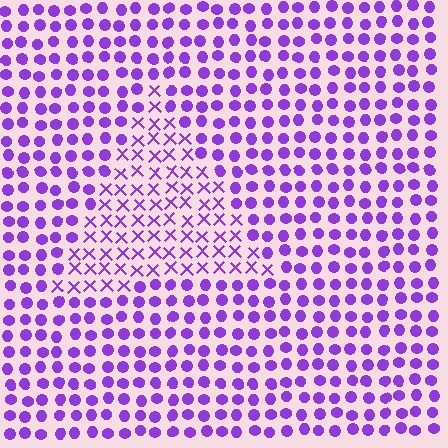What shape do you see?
I see a triangle.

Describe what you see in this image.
The image is filled with small purple elements arranged in a uniform grid. A triangle-shaped region contains X marks, while the surrounding area contains circles. The boundary is defined purely by the change in element shape.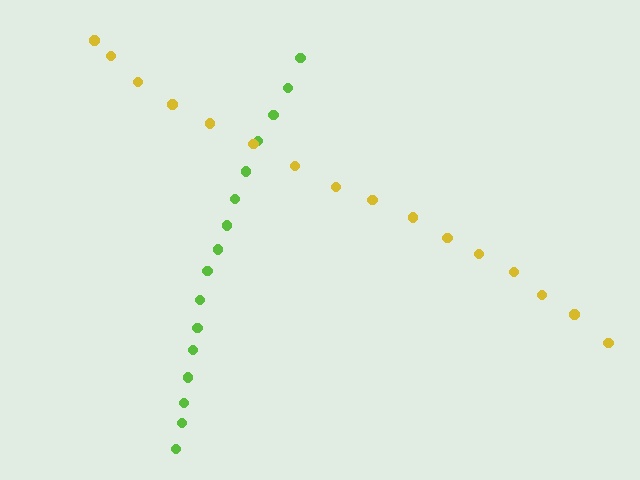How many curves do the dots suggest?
There are 2 distinct paths.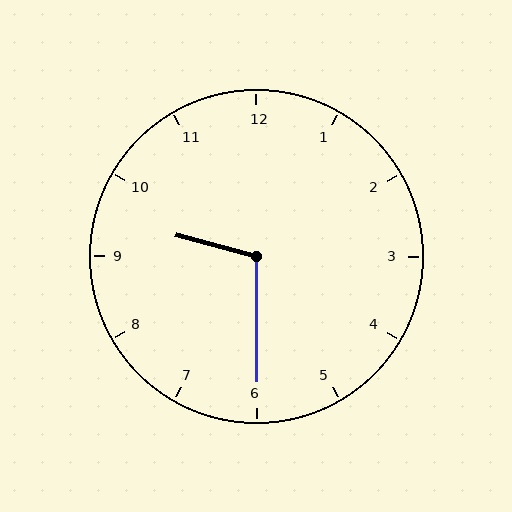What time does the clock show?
9:30.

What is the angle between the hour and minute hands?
Approximately 105 degrees.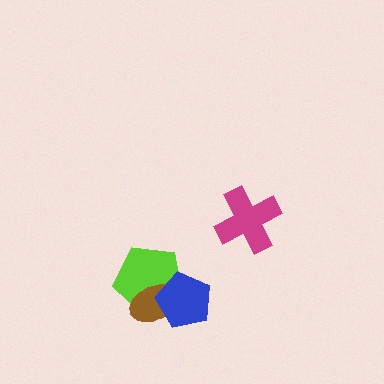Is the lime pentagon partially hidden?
Yes, it is partially covered by another shape.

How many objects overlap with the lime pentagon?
2 objects overlap with the lime pentagon.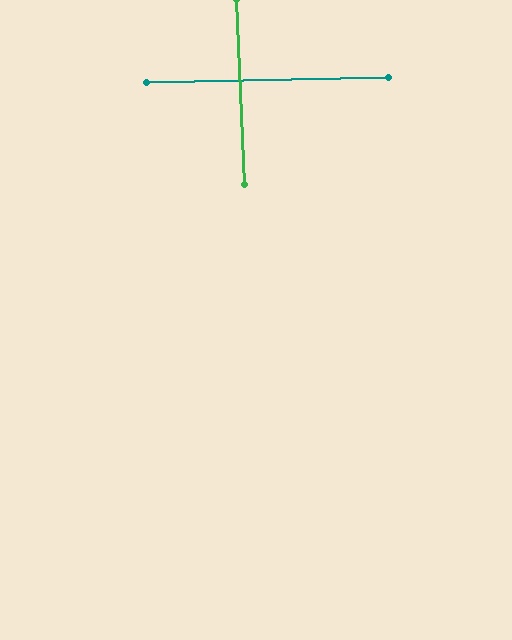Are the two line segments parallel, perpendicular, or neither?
Perpendicular — they meet at approximately 89°.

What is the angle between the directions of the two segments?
Approximately 89 degrees.